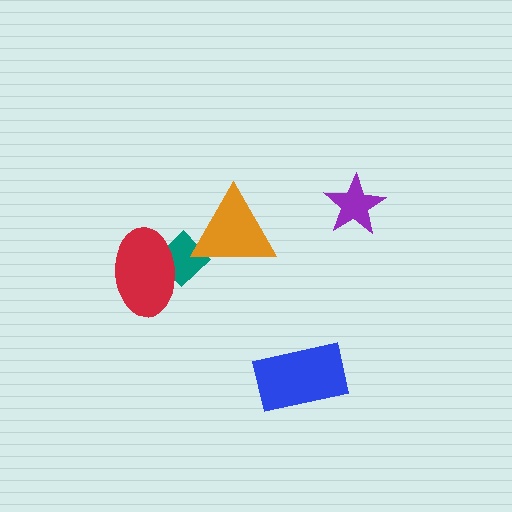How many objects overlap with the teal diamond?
2 objects overlap with the teal diamond.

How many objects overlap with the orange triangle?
1 object overlaps with the orange triangle.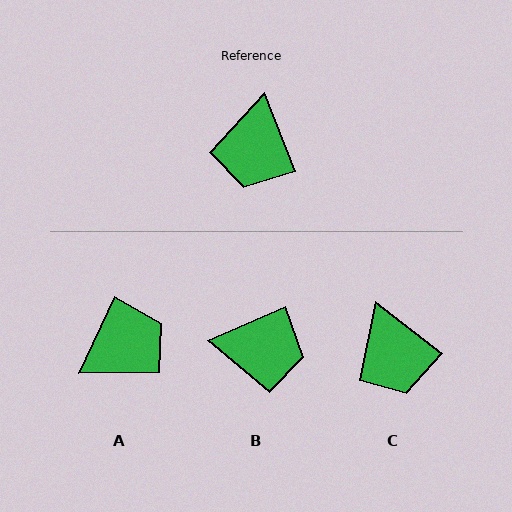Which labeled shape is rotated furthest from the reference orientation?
A, about 133 degrees away.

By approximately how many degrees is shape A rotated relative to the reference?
Approximately 133 degrees counter-clockwise.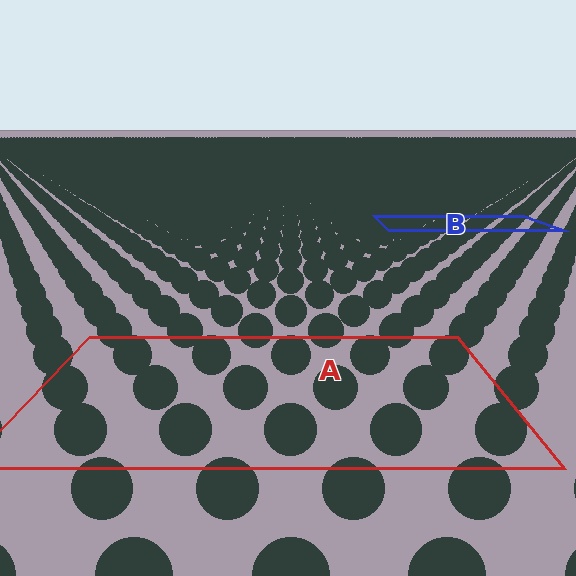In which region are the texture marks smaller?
The texture marks are smaller in region B, because it is farther away.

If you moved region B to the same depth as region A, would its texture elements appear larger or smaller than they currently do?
They would appear larger. At a closer depth, the same texture elements are projected at a bigger on-screen size.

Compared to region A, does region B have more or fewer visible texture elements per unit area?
Region B has more texture elements per unit area — they are packed more densely because it is farther away.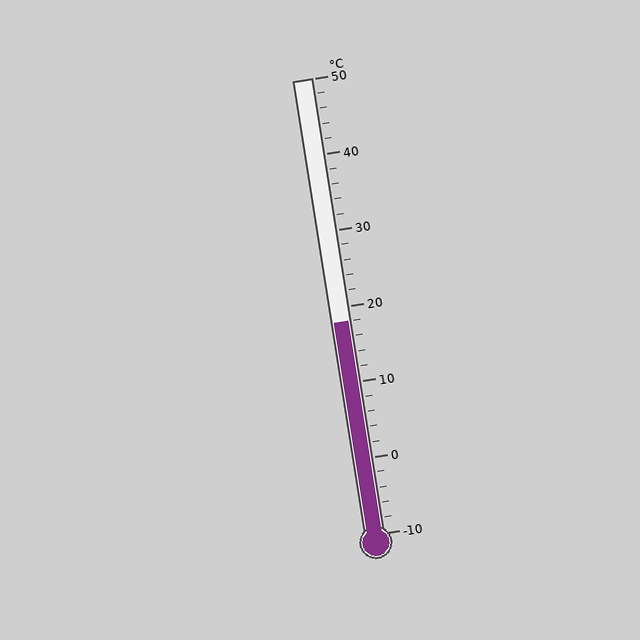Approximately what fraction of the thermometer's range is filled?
The thermometer is filled to approximately 45% of its range.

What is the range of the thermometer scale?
The thermometer scale ranges from -10°C to 50°C.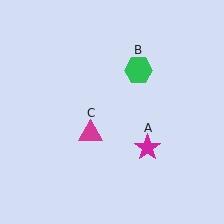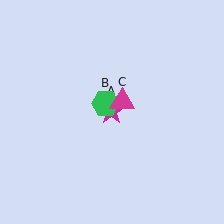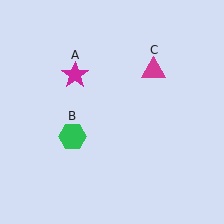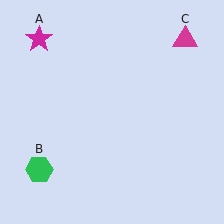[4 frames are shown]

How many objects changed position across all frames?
3 objects changed position: magenta star (object A), green hexagon (object B), magenta triangle (object C).